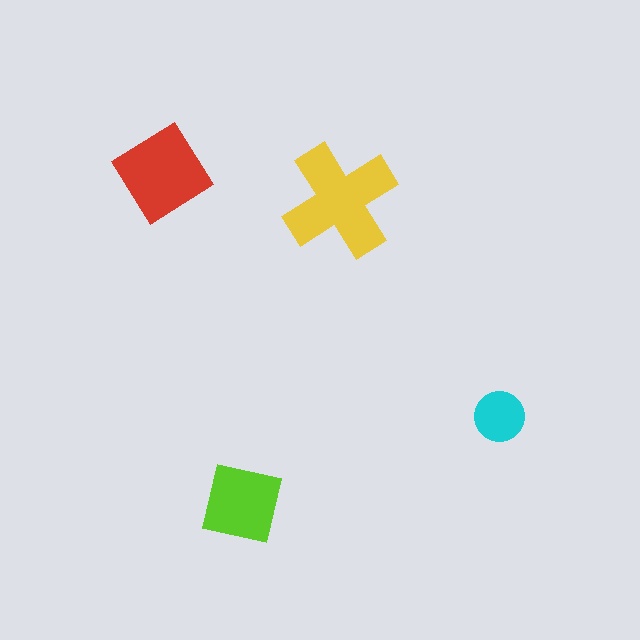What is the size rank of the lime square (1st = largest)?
3rd.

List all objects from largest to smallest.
The yellow cross, the red diamond, the lime square, the cyan circle.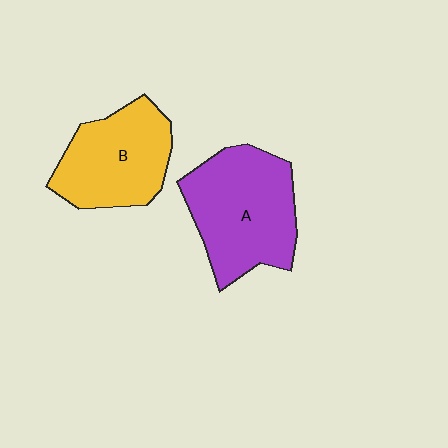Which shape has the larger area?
Shape A (purple).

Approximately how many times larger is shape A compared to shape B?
Approximately 1.2 times.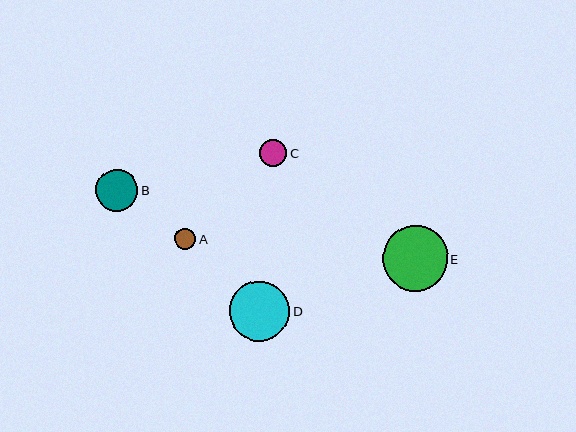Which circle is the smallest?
Circle A is the smallest with a size of approximately 21 pixels.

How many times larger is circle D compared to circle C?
Circle D is approximately 2.2 times the size of circle C.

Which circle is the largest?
Circle E is the largest with a size of approximately 65 pixels.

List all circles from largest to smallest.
From largest to smallest: E, D, B, C, A.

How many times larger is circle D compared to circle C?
Circle D is approximately 2.2 times the size of circle C.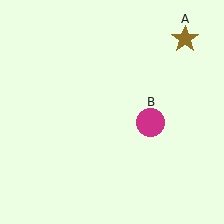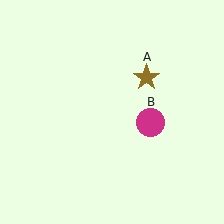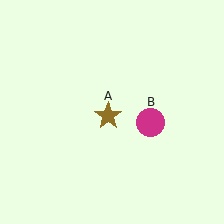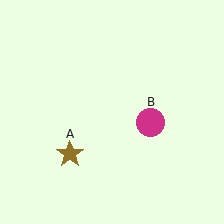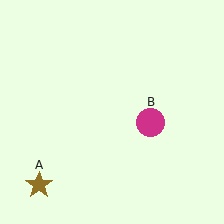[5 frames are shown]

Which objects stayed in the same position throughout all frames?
Magenta circle (object B) remained stationary.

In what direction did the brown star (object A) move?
The brown star (object A) moved down and to the left.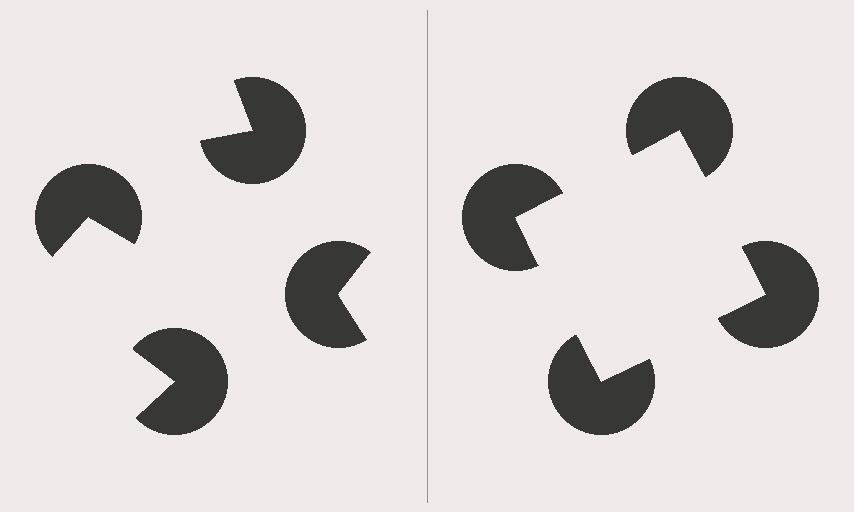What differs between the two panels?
The pac-man discs are positioned identically on both sides; only the wedge orientations differ. On the right they align to a square; on the left they are misaligned.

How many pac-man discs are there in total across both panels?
8 — 4 on each side.